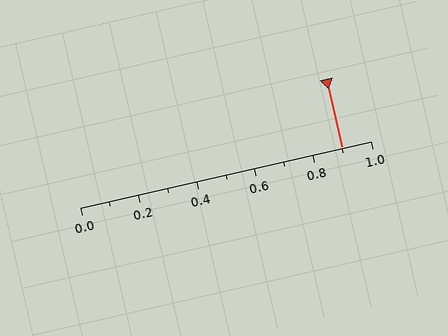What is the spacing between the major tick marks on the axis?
The major ticks are spaced 0.2 apart.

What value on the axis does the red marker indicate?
The marker indicates approximately 0.9.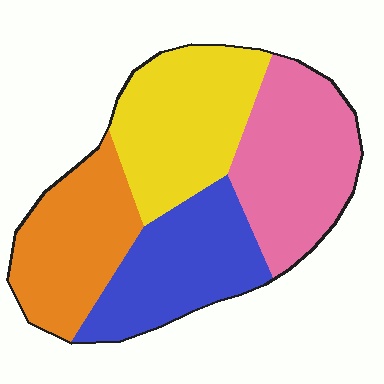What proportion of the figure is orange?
Orange takes up less than a quarter of the figure.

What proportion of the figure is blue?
Blue takes up about one quarter (1/4) of the figure.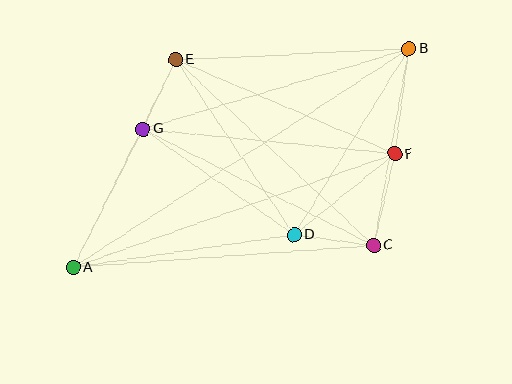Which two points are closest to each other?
Points E and G are closest to each other.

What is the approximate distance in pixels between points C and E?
The distance between C and E is approximately 272 pixels.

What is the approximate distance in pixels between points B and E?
The distance between B and E is approximately 234 pixels.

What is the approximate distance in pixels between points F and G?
The distance between F and G is approximately 253 pixels.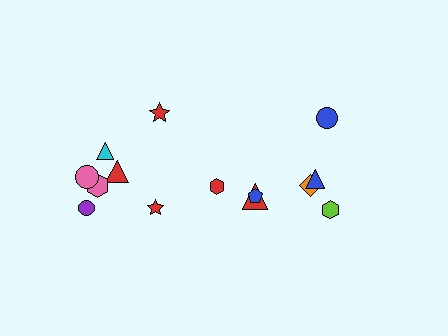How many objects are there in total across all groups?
There are 14 objects.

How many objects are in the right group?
There are 6 objects.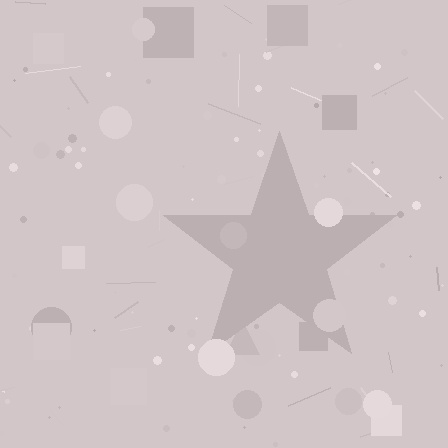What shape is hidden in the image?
A star is hidden in the image.